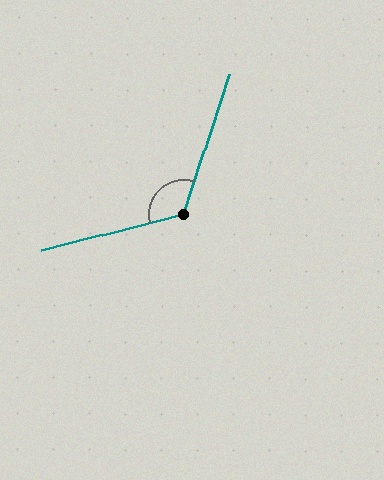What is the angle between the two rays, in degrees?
Approximately 123 degrees.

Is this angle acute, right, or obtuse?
It is obtuse.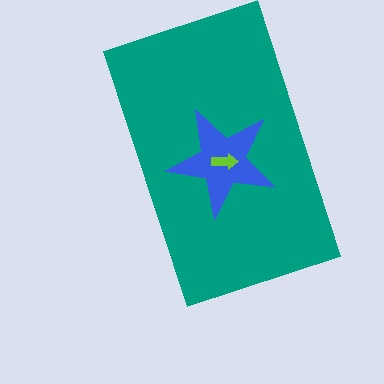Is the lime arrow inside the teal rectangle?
Yes.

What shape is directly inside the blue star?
The lime arrow.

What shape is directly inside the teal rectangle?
The blue star.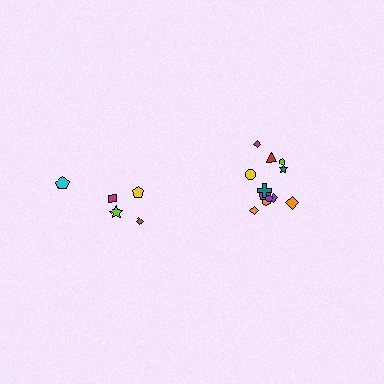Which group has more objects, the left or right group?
The right group.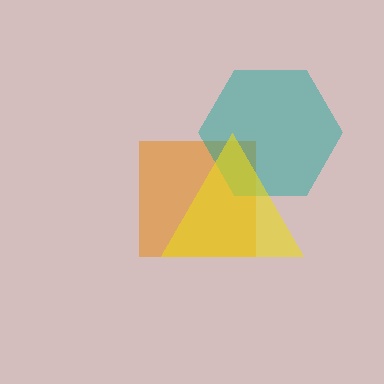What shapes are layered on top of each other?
The layered shapes are: an orange square, a teal hexagon, a yellow triangle.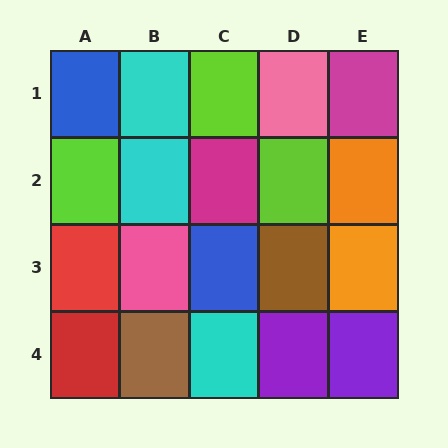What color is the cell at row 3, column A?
Red.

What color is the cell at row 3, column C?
Blue.